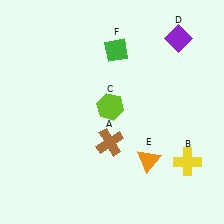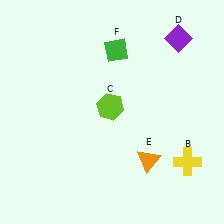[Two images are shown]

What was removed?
The brown cross (A) was removed in Image 2.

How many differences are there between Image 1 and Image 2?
There is 1 difference between the two images.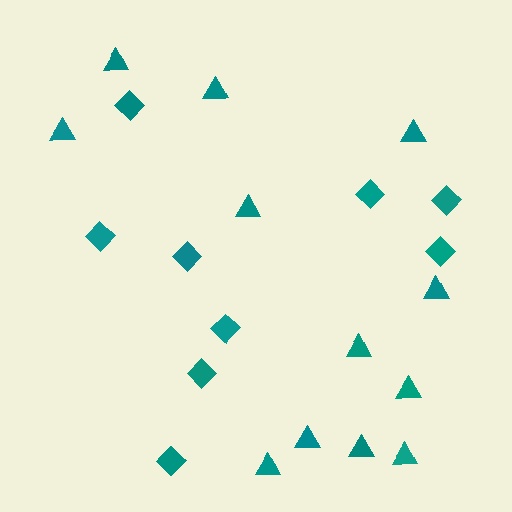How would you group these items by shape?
There are 2 groups: one group of diamonds (9) and one group of triangles (12).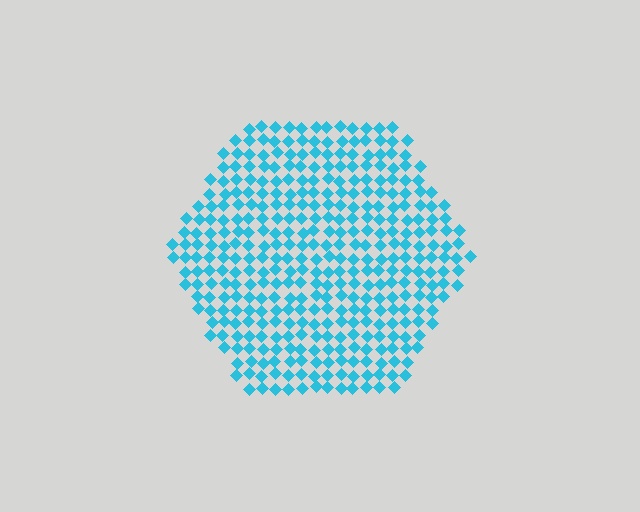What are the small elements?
The small elements are diamonds.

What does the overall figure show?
The overall figure shows a hexagon.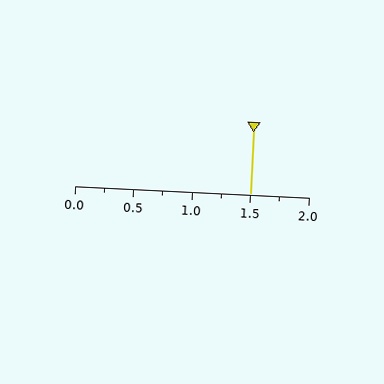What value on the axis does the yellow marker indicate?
The marker indicates approximately 1.5.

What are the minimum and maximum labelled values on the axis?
The axis runs from 0.0 to 2.0.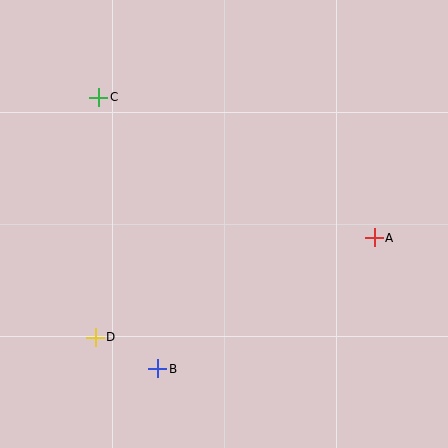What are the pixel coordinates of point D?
Point D is at (95, 337).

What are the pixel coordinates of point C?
Point C is at (99, 97).